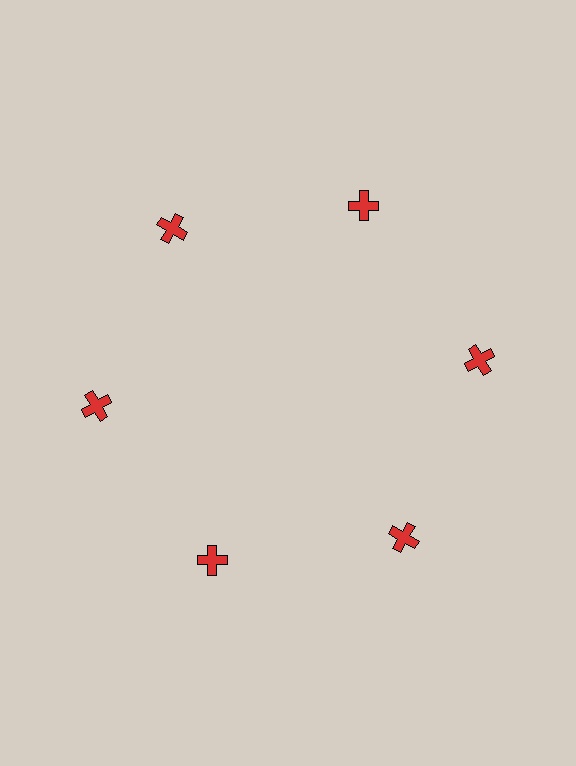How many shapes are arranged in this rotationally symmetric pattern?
There are 6 shapes, arranged in 6 groups of 1.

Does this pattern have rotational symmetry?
Yes, this pattern has 6-fold rotational symmetry. It looks the same after rotating 60 degrees around the center.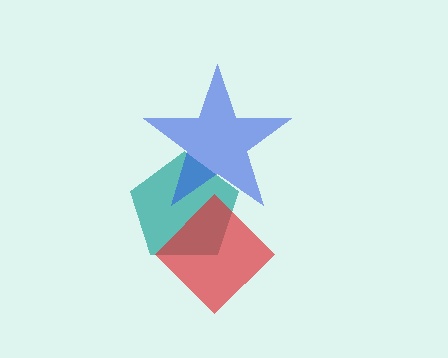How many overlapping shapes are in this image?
There are 3 overlapping shapes in the image.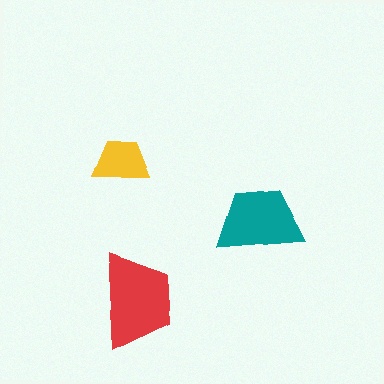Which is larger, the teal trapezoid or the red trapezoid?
The red one.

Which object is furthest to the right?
The teal trapezoid is rightmost.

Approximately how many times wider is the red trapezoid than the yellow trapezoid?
About 1.5 times wider.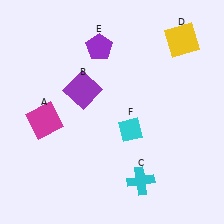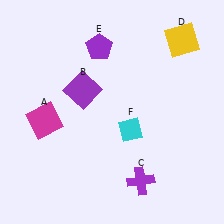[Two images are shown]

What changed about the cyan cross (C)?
In Image 1, C is cyan. In Image 2, it changed to purple.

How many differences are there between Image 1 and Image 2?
There is 1 difference between the two images.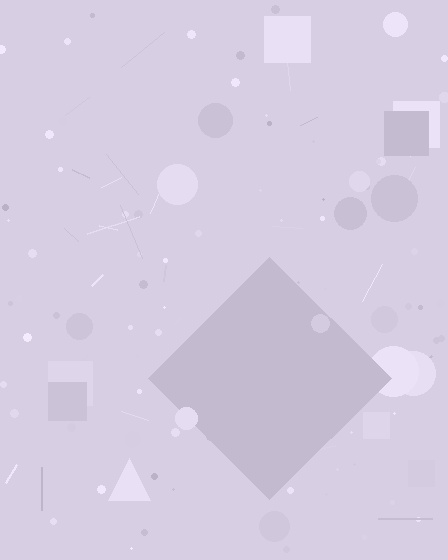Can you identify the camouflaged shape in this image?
The camouflaged shape is a diamond.